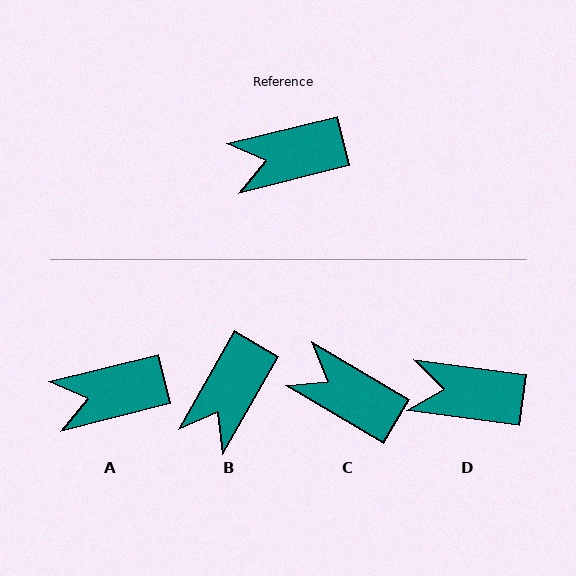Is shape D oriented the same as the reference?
No, it is off by about 21 degrees.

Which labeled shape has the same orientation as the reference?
A.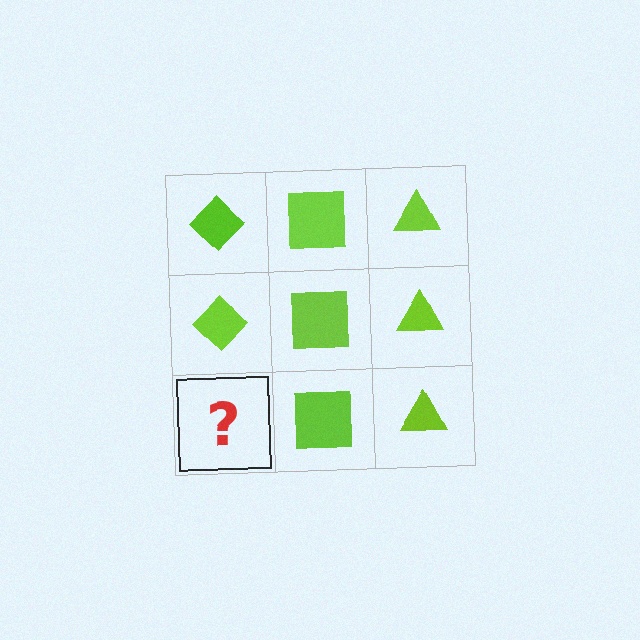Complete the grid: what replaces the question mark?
The question mark should be replaced with a lime diamond.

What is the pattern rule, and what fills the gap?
The rule is that each column has a consistent shape. The gap should be filled with a lime diamond.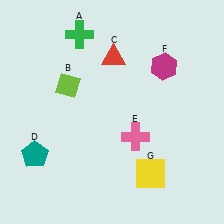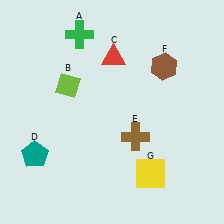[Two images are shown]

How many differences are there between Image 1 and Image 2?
There are 2 differences between the two images.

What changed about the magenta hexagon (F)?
In Image 1, F is magenta. In Image 2, it changed to brown.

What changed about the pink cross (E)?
In Image 1, E is pink. In Image 2, it changed to brown.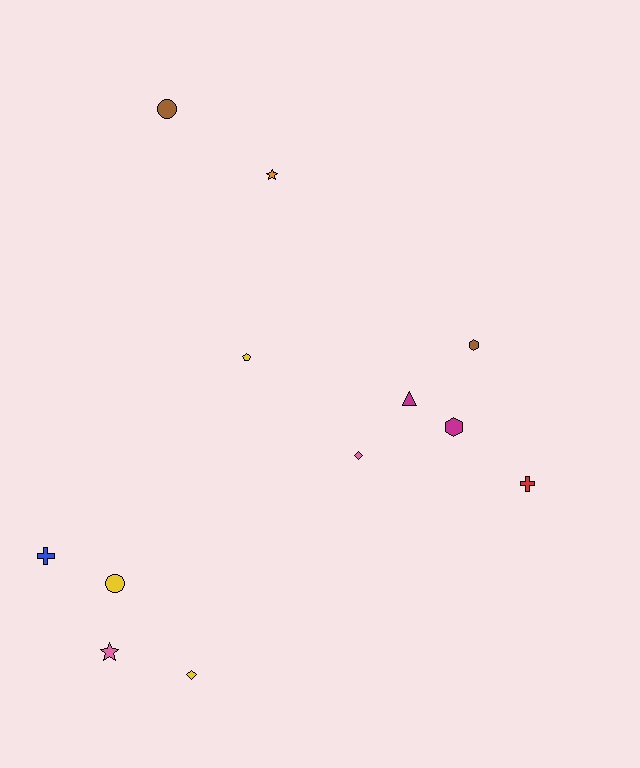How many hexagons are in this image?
There are 2 hexagons.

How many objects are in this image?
There are 12 objects.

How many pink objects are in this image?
There are 2 pink objects.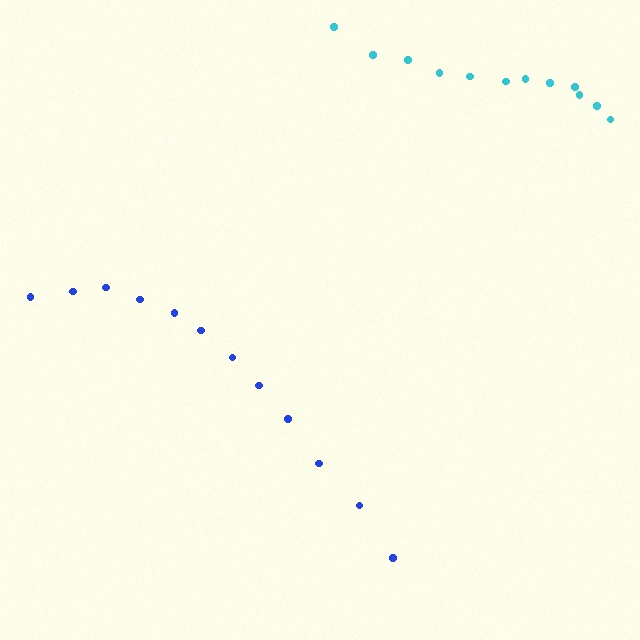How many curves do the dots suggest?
There are 2 distinct paths.